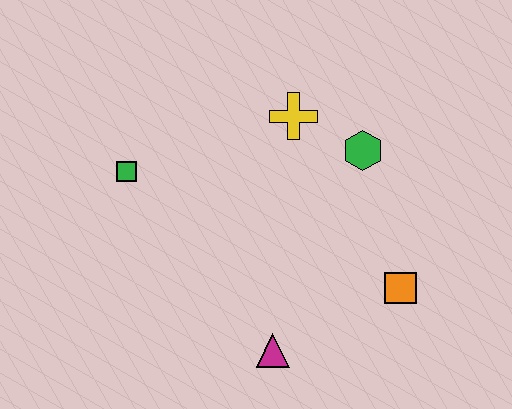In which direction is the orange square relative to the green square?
The orange square is to the right of the green square.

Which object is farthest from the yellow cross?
The magenta triangle is farthest from the yellow cross.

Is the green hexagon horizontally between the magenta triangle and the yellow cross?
No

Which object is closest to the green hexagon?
The yellow cross is closest to the green hexagon.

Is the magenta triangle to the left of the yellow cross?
Yes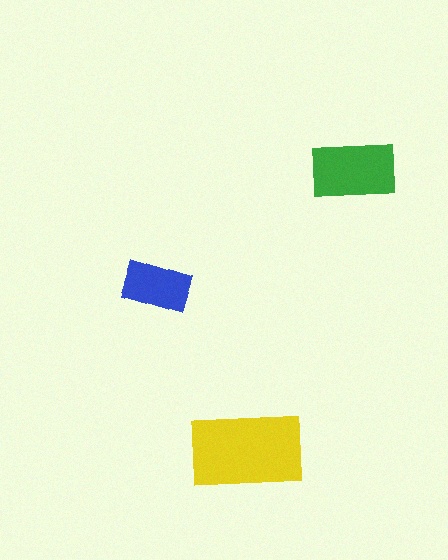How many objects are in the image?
There are 3 objects in the image.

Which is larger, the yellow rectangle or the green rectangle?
The yellow one.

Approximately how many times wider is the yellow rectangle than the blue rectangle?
About 1.5 times wider.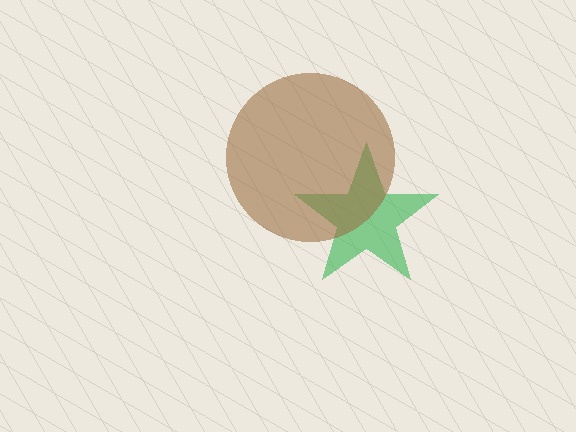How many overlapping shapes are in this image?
There are 2 overlapping shapes in the image.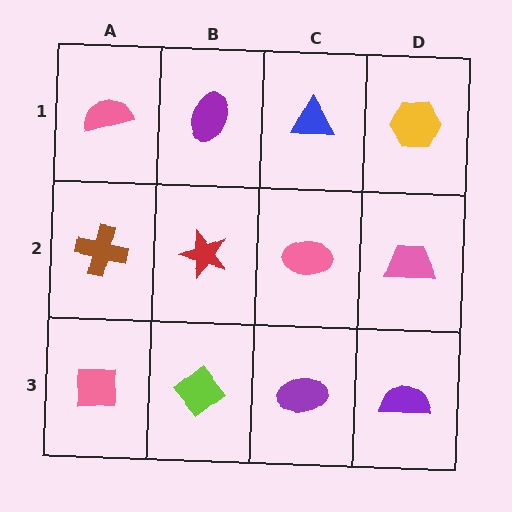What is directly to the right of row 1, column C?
A yellow hexagon.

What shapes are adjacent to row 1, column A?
A brown cross (row 2, column A), a purple ellipse (row 1, column B).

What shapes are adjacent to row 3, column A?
A brown cross (row 2, column A), a lime diamond (row 3, column B).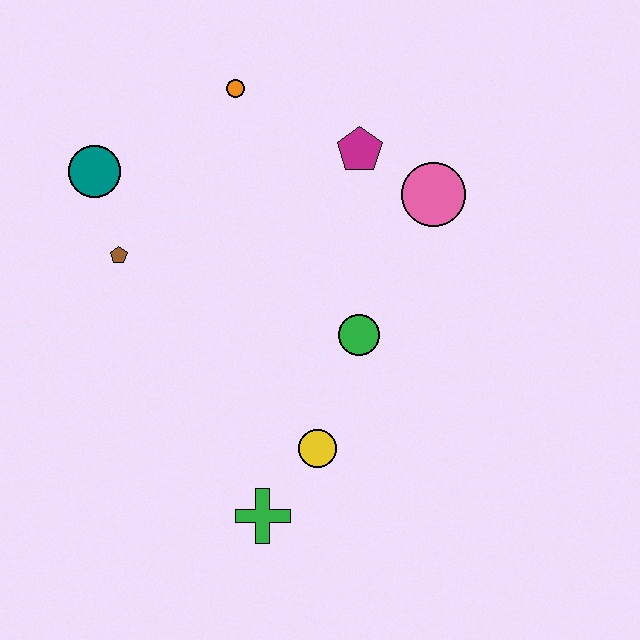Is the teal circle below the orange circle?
Yes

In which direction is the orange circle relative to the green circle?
The orange circle is above the green circle.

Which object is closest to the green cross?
The yellow circle is closest to the green cross.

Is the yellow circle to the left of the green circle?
Yes